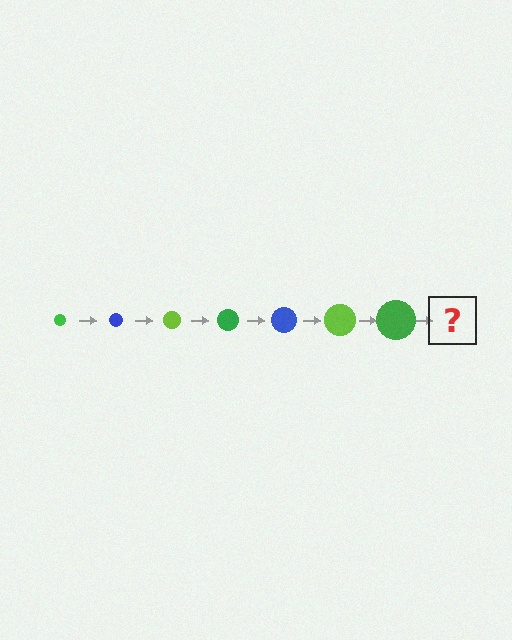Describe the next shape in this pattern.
It should be a blue circle, larger than the previous one.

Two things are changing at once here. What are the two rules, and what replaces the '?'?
The two rules are that the circle grows larger each step and the color cycles through green, blue, and lime. The '?' should be a blue circle, larger than the previous one.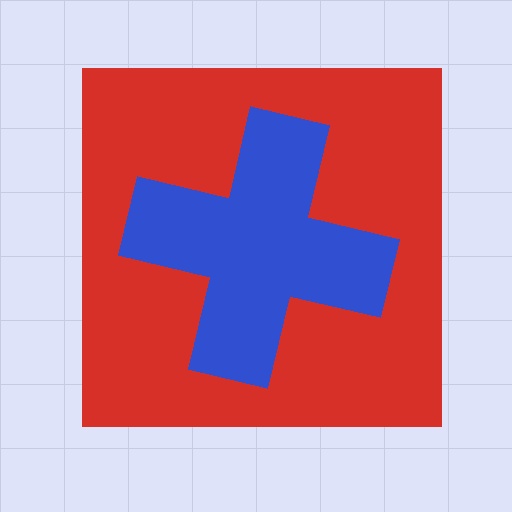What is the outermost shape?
The red square.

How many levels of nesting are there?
2.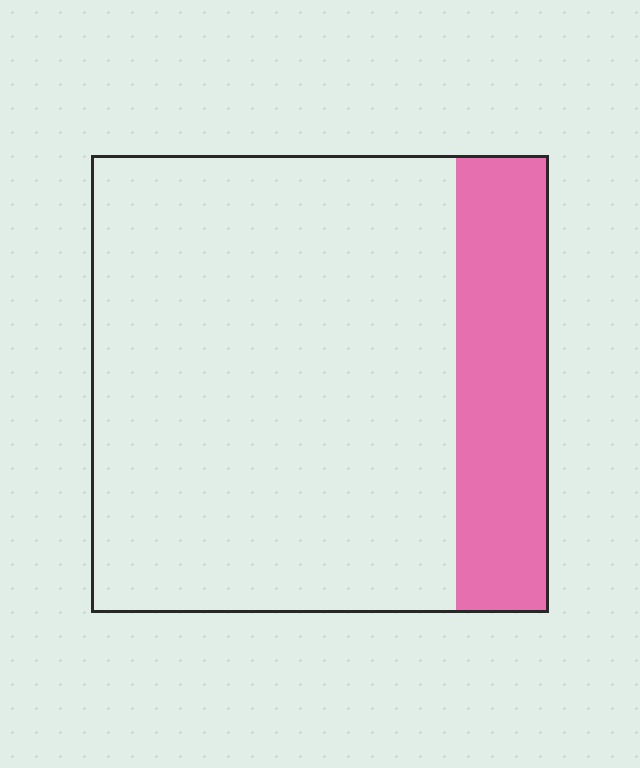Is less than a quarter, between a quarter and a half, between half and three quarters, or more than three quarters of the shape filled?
Less than a quarter.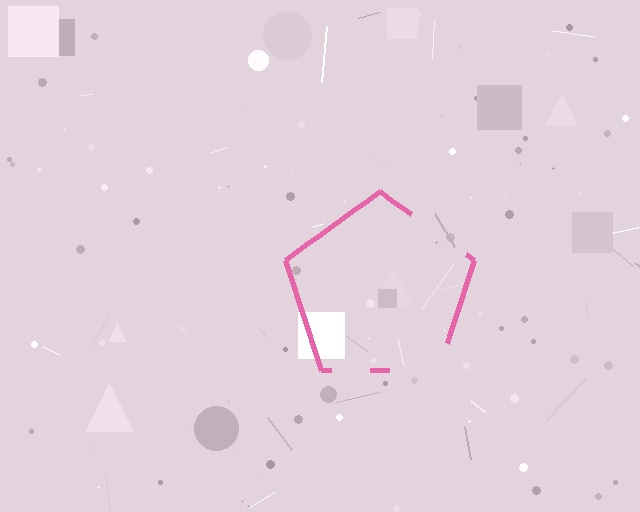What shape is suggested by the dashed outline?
The dashed outline suggests a pentagon.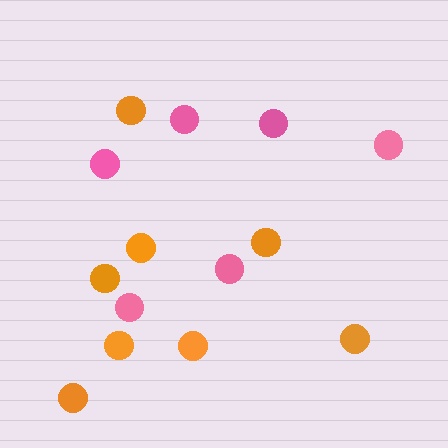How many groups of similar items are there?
There are 2 groups: one group of orange circles (8) and one group of pink circles (6).